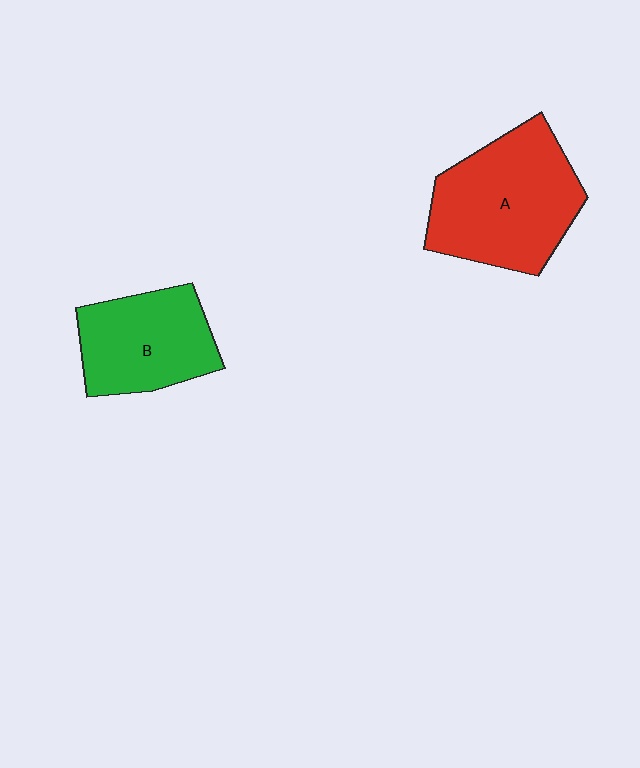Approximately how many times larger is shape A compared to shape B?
Approximately 1.4 times.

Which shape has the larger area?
Shape A (red).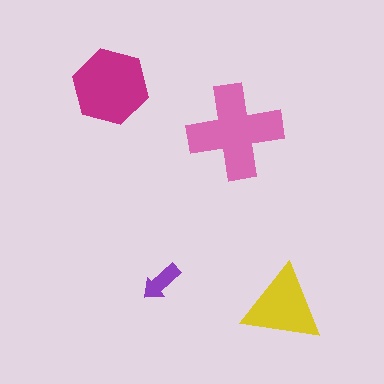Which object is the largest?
The pink cross.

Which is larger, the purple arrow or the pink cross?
The pink cross.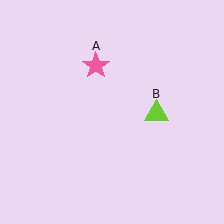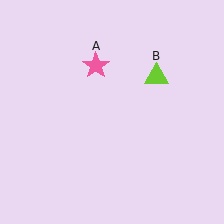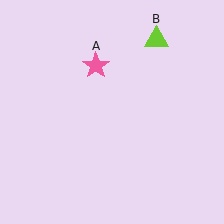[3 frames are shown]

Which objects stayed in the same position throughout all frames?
Pink star (object A) remained stationary.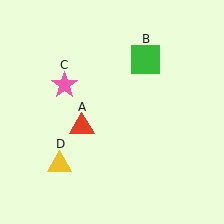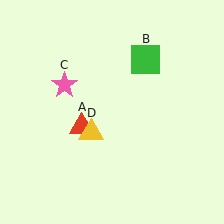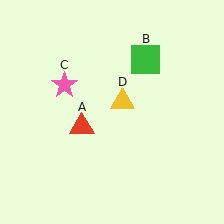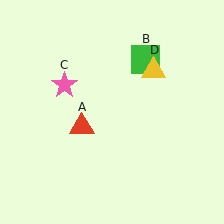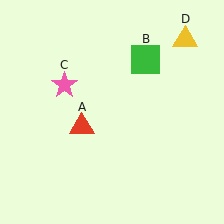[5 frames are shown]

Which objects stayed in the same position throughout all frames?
Red triangle (object A) and green square (object B) and pink star (object C) remained stationary.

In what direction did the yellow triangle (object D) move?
The yellow triangle (object D) moved up and to the right.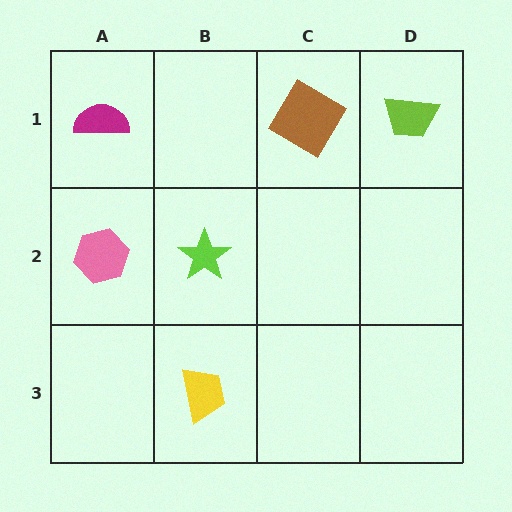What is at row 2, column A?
A pink hexagon.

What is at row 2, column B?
A lime star.